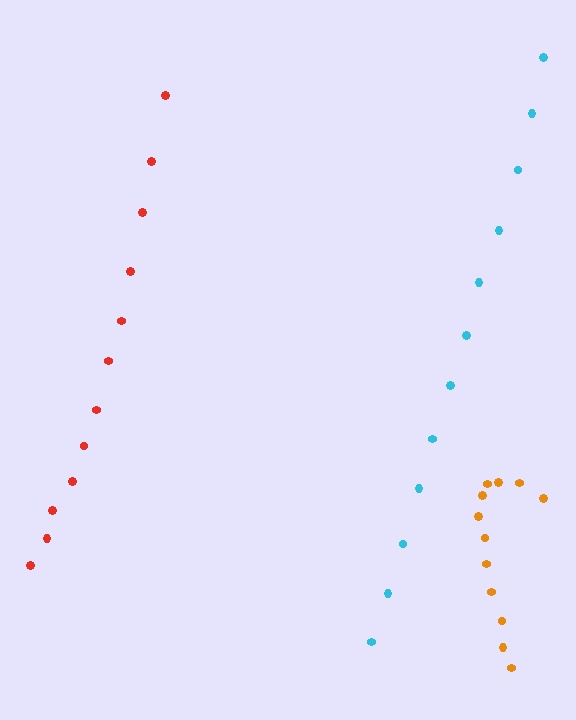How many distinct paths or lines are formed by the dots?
There are 3 distinct paths.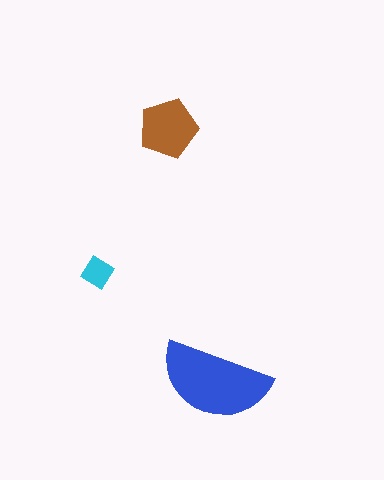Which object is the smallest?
The cyan diamond.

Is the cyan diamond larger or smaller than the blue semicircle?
Smaller.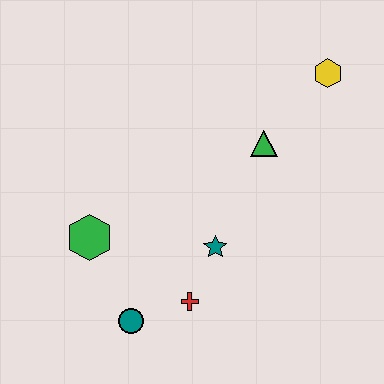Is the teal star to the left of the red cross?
No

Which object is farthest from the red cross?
The yellow hexagon is farthest from the red cross.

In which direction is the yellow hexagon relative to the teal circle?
The yellow hexagon is above the teal circle.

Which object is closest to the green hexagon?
The teal circle is closest to the green hexagon.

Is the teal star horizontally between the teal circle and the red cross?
No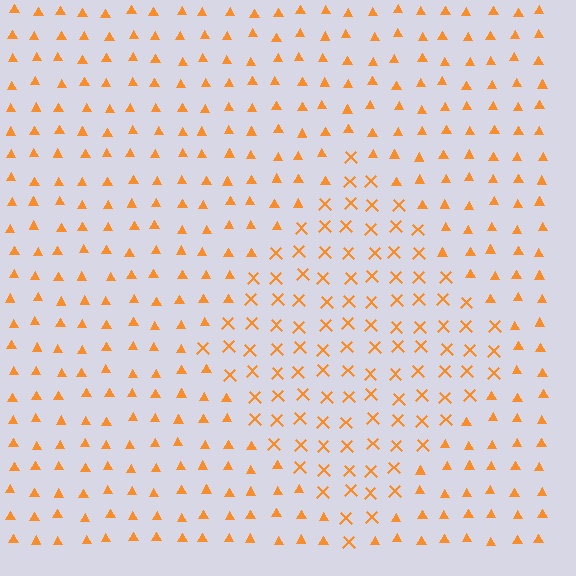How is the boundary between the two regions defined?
The boundary is defined by a change in element shape: X marks inside vs. triangles outside. All elements share the same color and spacing.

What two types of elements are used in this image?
The image uses X marks inside the diamond region and triangles outside it.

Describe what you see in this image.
The image is filled with small orange elements arranged in a uniform grid. A diamond-shaped region contains X marks, while the surrounding area contains triangles. The boundary is defined purely by the change in element shape.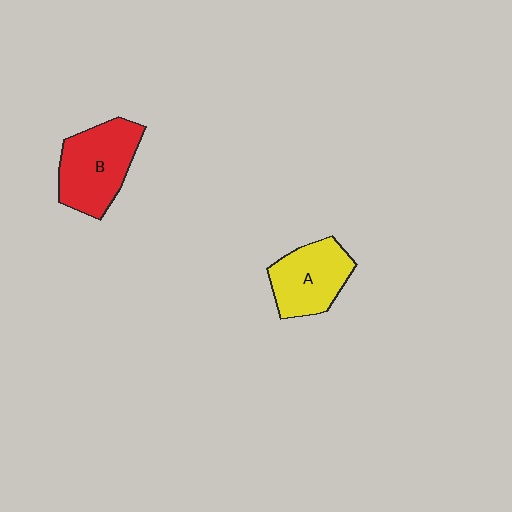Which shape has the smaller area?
Shape A (yellow).